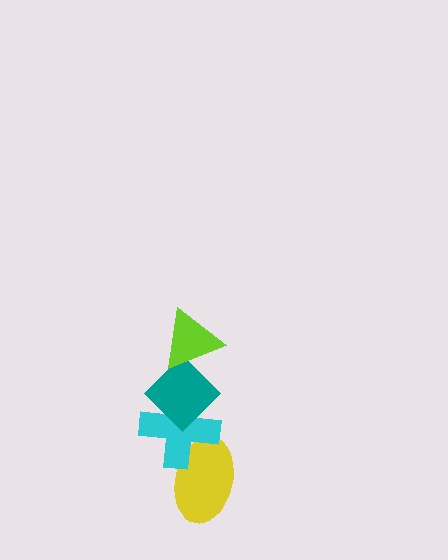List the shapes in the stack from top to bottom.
From top to bottom: the lime triangle, the teal diamond, the cyan cross, the yellow ellipse.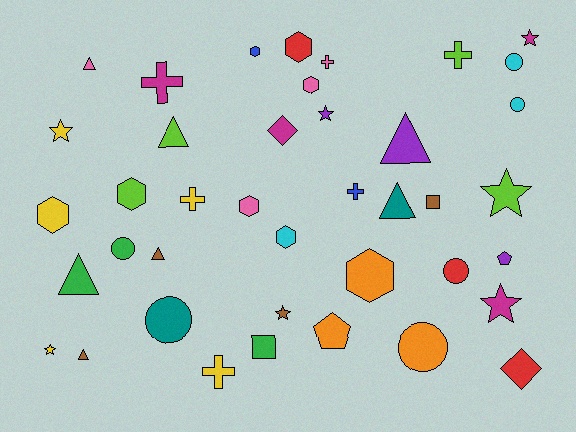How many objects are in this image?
There are 40 objects.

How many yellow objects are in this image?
There are 5 yellow objects.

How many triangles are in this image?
There are 7 triangles.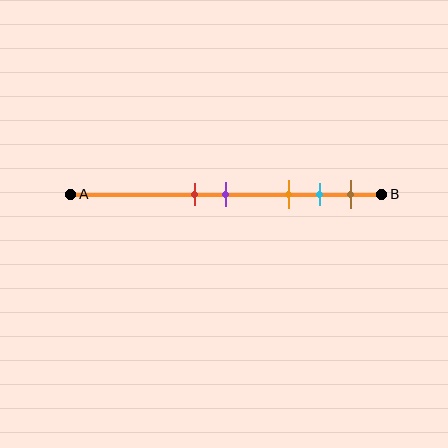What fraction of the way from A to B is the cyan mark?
The cyan mark is approximately 80% (0.8) of the way from A to B.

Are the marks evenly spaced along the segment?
No, the marks are not evenly spaced.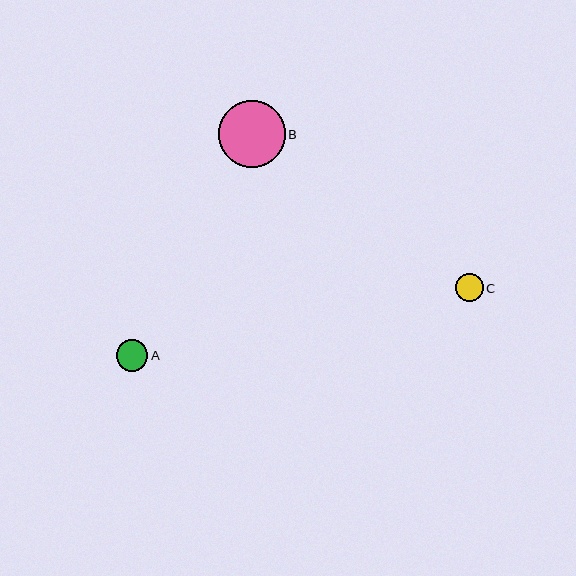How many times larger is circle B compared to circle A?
Circle B is approximately 2.1 times the size of circle A.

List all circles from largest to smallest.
From largest to smallest: B, A, C.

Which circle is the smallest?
Circle C is the smallest with a size of approximately 28 pixels.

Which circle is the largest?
Circle B is the largest with a size of approximately 67 pixels.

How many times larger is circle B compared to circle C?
Circle B is approximately 2.4 times the size of circle C.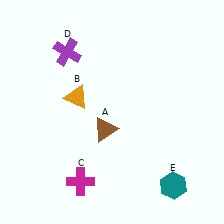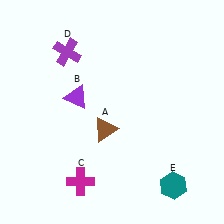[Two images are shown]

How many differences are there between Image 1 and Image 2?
There is 1 difference between the two images.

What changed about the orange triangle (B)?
In Image 1, B is orange. In Image 2, it changed to purple.